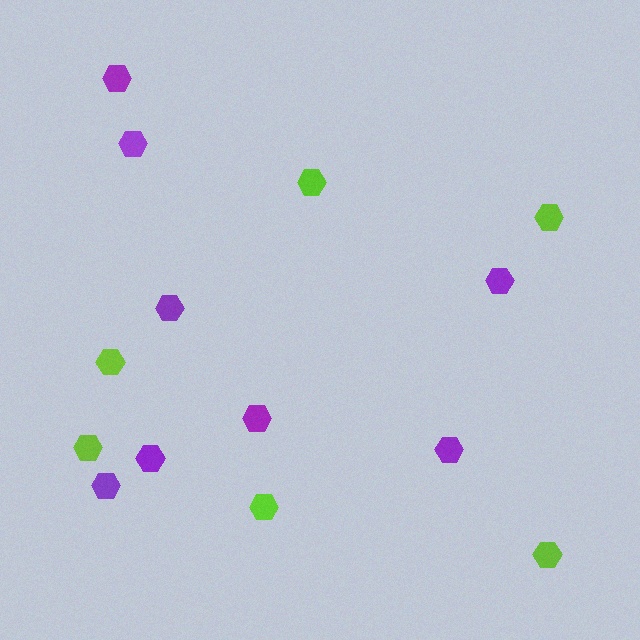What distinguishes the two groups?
There are 2 groups: one group of lime hexagons (6) and one group of purple hexagons (8).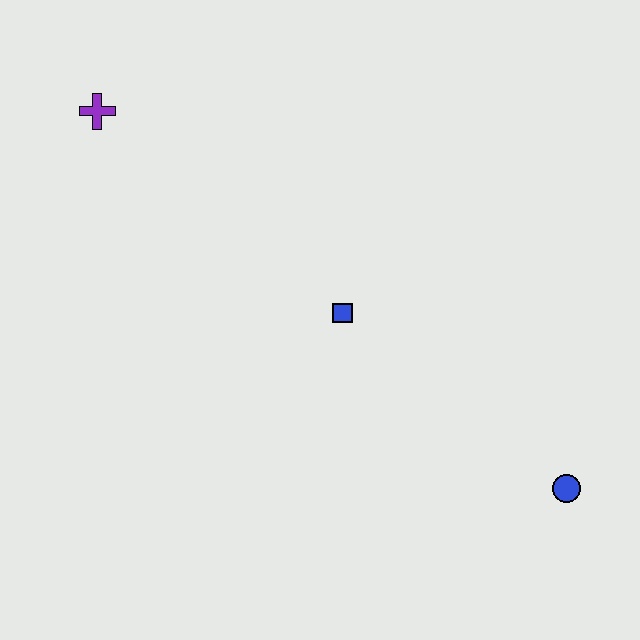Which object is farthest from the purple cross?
The blue circle is farthest from the purple cross.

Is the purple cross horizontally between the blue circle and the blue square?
No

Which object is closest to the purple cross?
The blue square is closest to the purple cross.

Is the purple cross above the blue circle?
Yes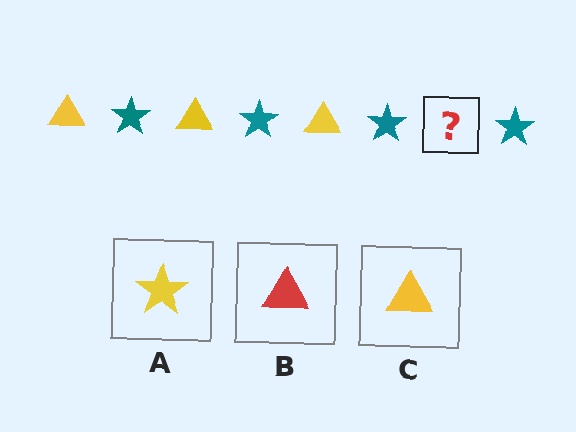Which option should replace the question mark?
Option C.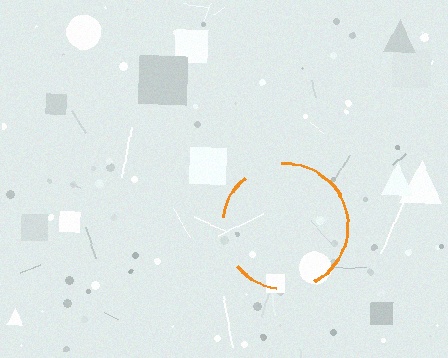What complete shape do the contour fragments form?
The contour fragments form a circle.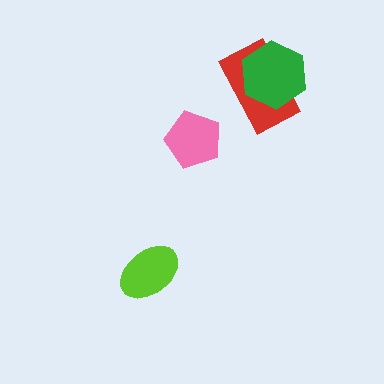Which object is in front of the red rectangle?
The green hexagon is in front of the red rectangle.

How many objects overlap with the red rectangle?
1 object overlaps with the red rectangle.